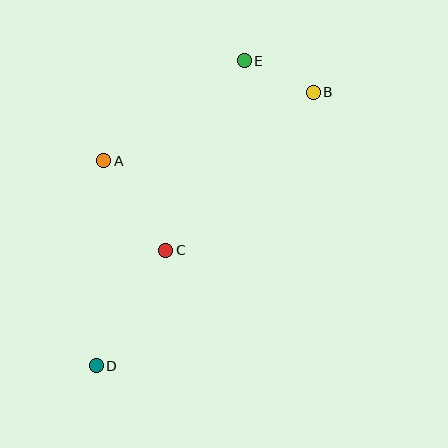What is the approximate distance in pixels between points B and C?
The distance between B and C is approximately 216 pixels.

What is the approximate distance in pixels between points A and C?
The distance between A and C is approximately 109 pixels.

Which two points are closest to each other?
Points B and E are closest to each other.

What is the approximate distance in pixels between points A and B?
The distance between A and B is approximately 221 pixels.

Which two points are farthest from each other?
Points B and D are farthest from each other.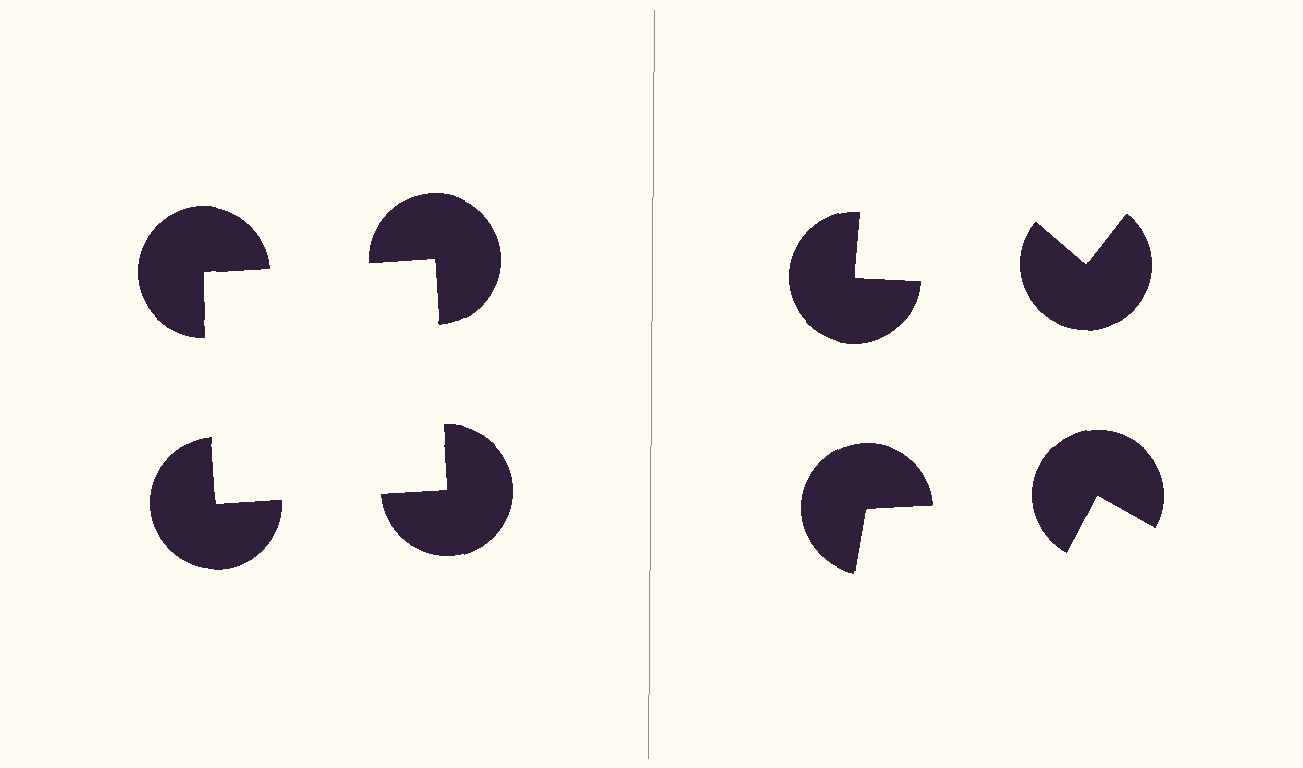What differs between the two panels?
The pac-man discs are positioned identically on both sides; only the wedge orientations differ. On the left they align to a square; on the right they are misaligned.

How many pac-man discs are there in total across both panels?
8 — 4 on each side.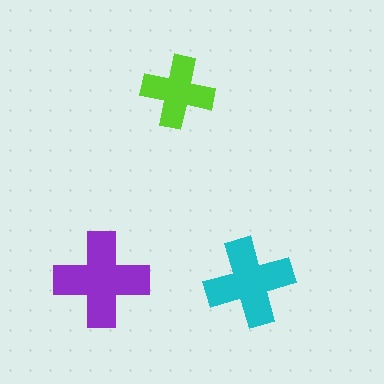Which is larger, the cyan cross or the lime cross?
The cyan one.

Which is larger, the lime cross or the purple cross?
The purple one.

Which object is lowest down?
The cyan cross is bottommost.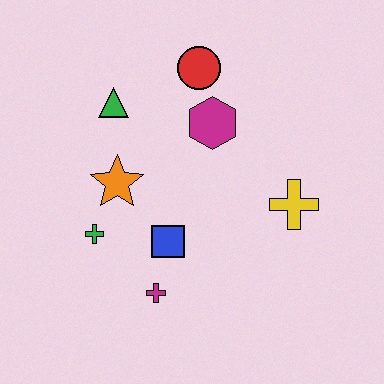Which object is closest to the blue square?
The magenta cross is closest to the blue square.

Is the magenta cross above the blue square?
No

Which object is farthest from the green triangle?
The yellow cross is farthest from the green triangle.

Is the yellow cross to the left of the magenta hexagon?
No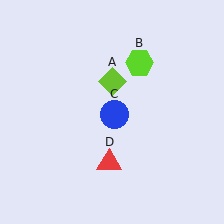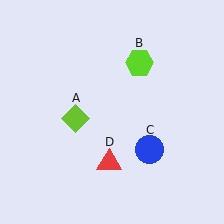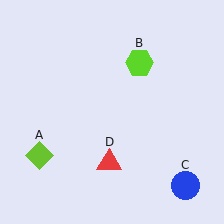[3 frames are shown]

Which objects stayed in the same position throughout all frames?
Lime hexagon (object B) and red triangle (object D) remained stationary.